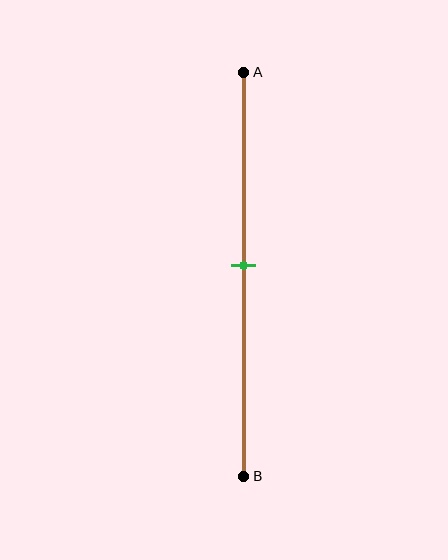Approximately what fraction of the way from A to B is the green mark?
The green mark is approximately 50% of the way from A to B.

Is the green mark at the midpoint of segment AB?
Yes, the mark is approximately at the midpoint.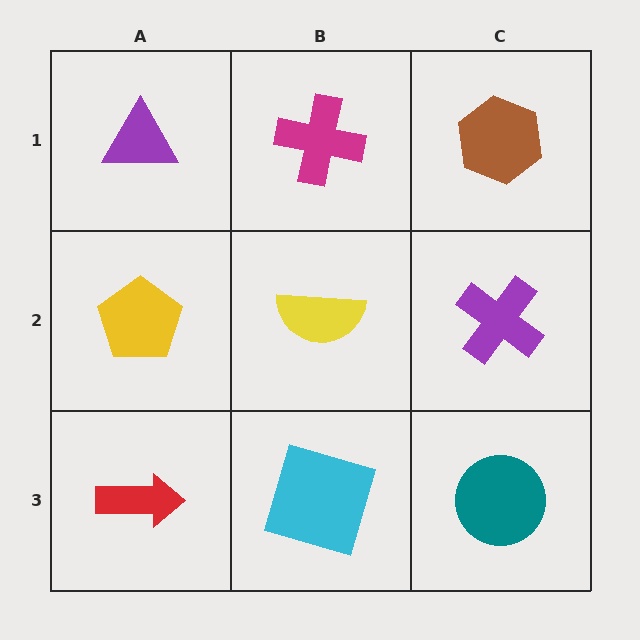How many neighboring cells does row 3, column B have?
3.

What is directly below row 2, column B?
A cyan square.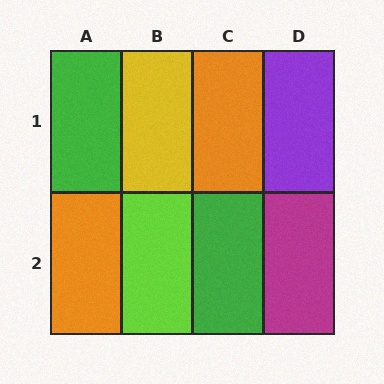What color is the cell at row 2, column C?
Green.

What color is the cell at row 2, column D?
Magenta.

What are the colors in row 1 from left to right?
Green, yellow, orange, purple.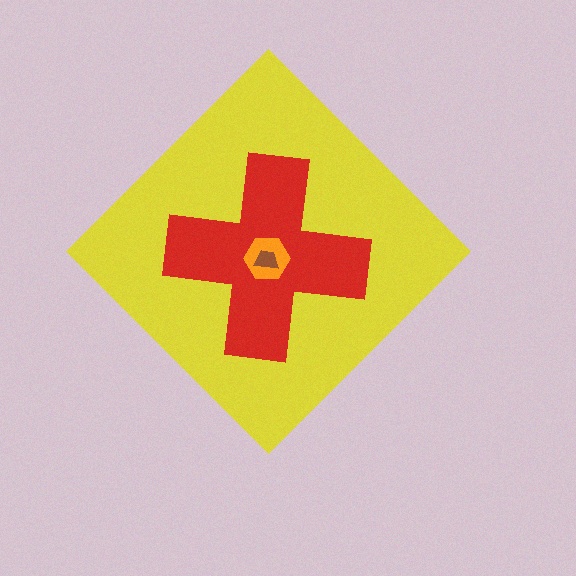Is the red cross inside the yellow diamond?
Yes.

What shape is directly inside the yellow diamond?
The red cross.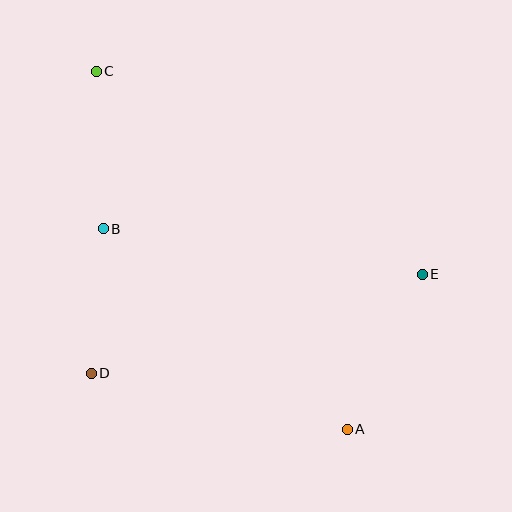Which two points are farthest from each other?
Points A and C are farthest from each other.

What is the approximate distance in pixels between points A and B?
The distance between A and B is approximately 316 pixels.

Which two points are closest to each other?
Points B and D are closest to each other.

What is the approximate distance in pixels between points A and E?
The distance between A and E is approximately 172 pixels.